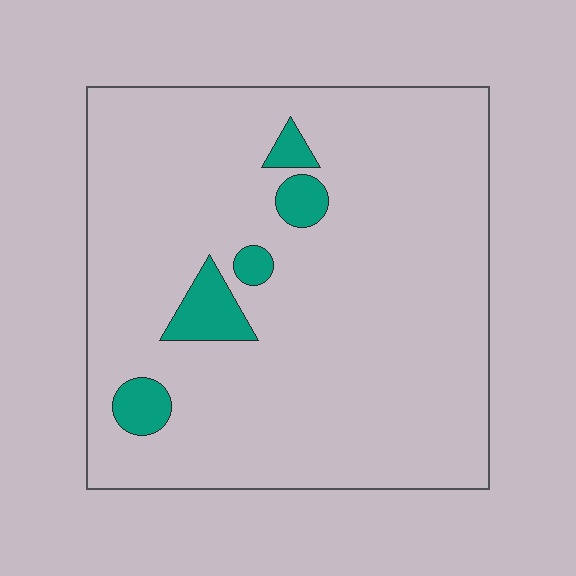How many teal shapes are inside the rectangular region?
5.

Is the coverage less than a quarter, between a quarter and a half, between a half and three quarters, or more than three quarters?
Less than a quarter.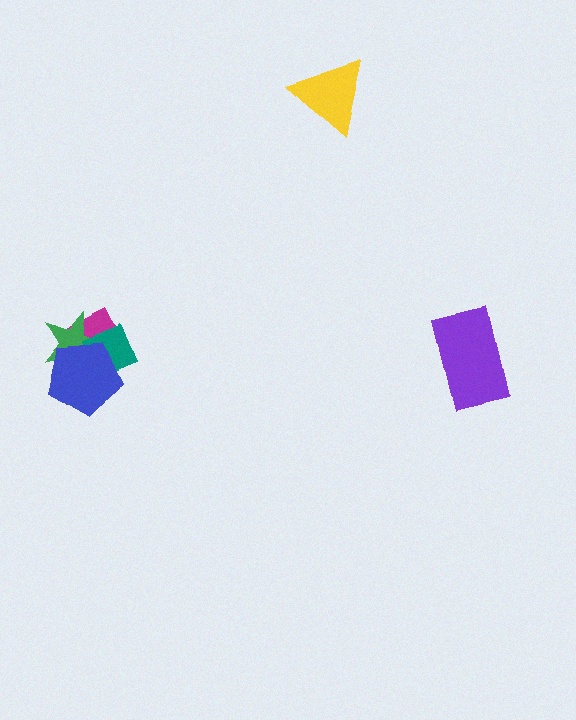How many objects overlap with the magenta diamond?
3 objects overlap with the magenta diamond.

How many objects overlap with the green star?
3 objects overlap with the green star.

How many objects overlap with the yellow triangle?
0 objects overlap with the yellow triangle.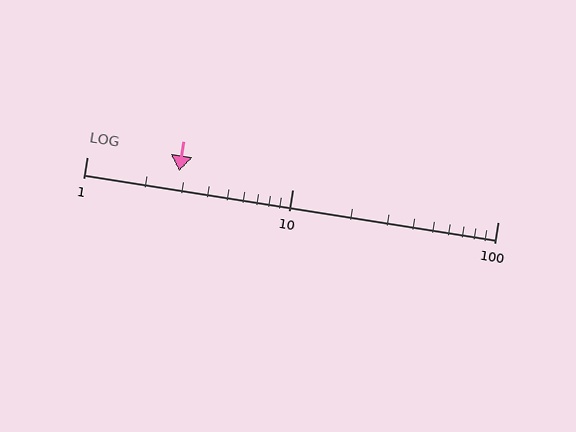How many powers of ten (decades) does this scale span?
The scale spans 2 decades, from 1 to 100.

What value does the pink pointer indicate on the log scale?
The pointer indicates approximately 2.8.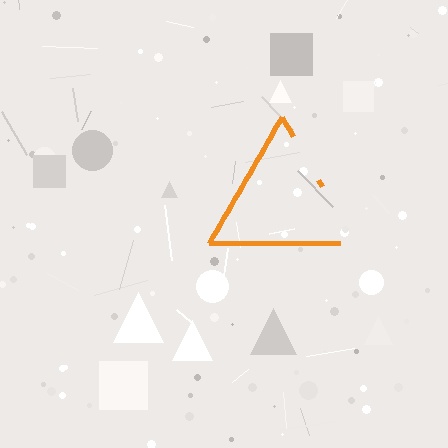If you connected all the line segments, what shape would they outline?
They would outline a triangle.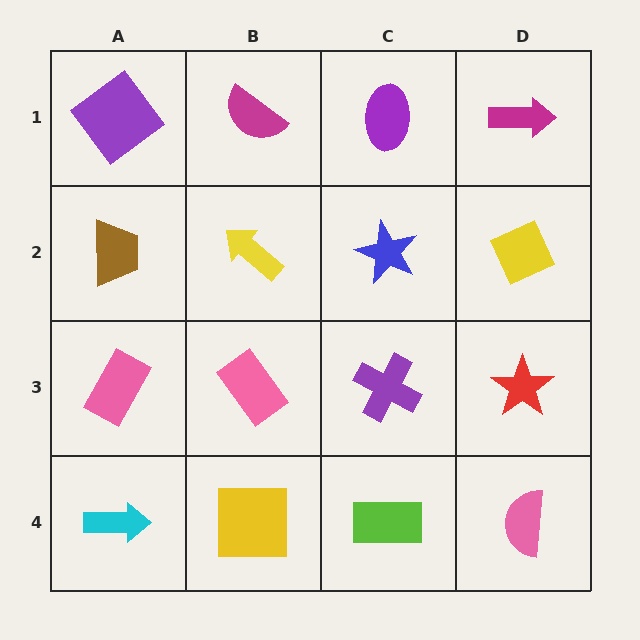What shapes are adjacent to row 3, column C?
A blue star (row 2, column C), a lime rectangle (row 4, column C), a pink rectangle (row 3, column B), a red star (row 3, column D).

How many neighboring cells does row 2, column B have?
4.